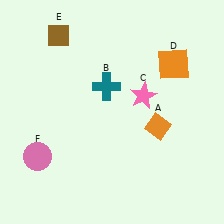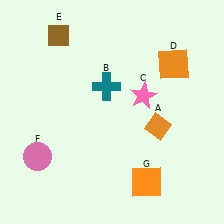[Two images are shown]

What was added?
An orange square (G) was added in Image 2.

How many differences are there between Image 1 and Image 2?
There is 1 difference between the two images.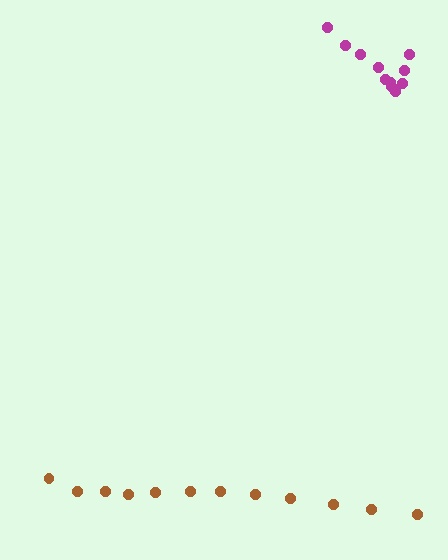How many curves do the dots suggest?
There are 2 distinct paths.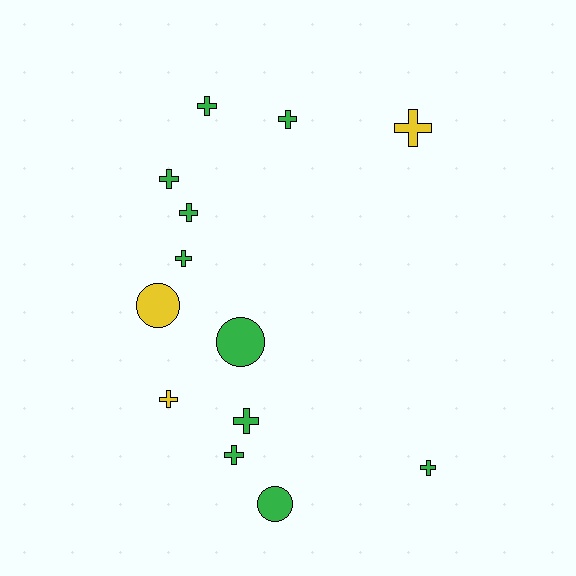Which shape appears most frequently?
Cross, with 10 objects.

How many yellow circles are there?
There is 1 yellow circle.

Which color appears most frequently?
Green, with 10 objects.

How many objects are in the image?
There are 13 objects.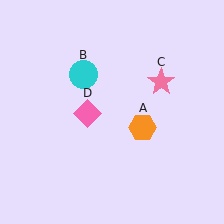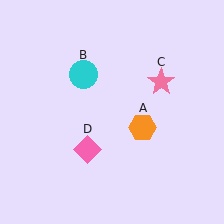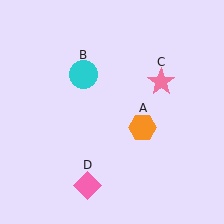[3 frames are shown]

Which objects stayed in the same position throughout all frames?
Orange hexagon (object A) and cyan circle (object B) and pink star (object C) remained stationary.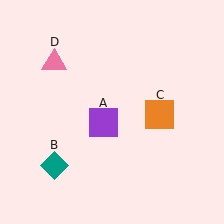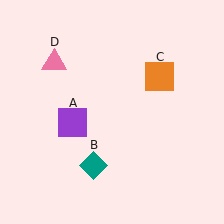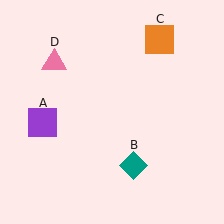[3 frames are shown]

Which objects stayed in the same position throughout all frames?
Pink triangle (object D) remained stationary.